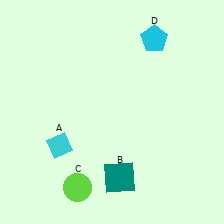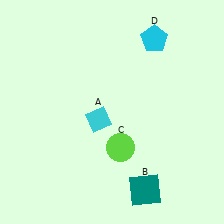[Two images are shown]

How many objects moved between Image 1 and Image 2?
3 objects moved between the two images.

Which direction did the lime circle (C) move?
The lime circle (C) moved right.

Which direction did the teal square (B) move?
The teal square (B) moved right.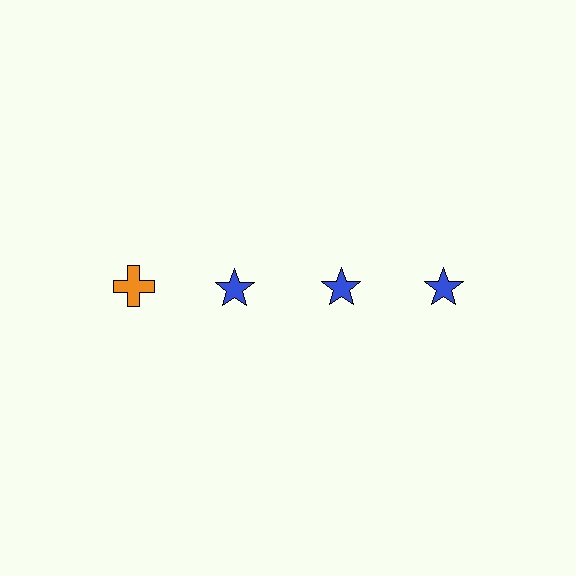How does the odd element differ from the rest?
It differs in both color (orange instead of blue) and shape (cross instead of star).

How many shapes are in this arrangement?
There are 4 shapes arranged in a grid pattern.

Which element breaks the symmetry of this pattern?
The orange cross in the top row, leftmost column breaks the symmetry. All other shapes are blue stars.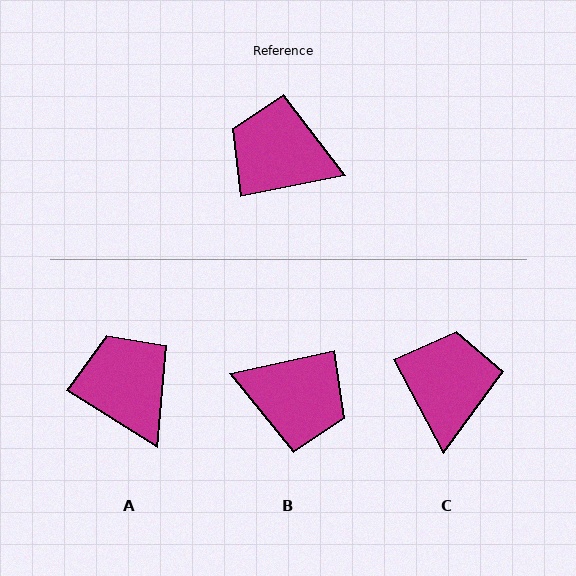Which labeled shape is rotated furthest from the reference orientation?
B, about 179 degrees away.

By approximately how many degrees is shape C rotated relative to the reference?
Approximately 74 degrees clockwise.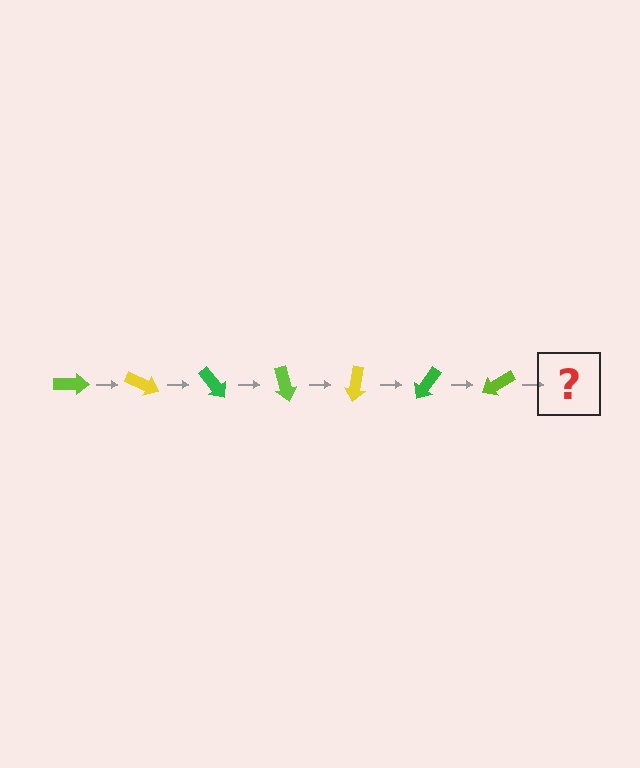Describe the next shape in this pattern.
It should be a yellow arrow, rotated 175 degrees from the start.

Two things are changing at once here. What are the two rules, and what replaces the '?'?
The two rules are that it rotates 25 degrees each step and the color cycles through lime, yellow, and green. The '?' should be a yellow arrow, rotated 175 degrees from the start.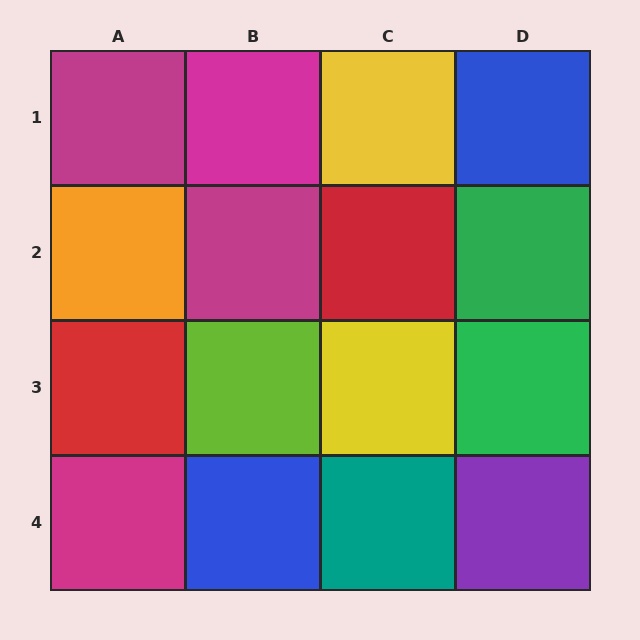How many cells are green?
2 cells are green.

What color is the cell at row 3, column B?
Lime.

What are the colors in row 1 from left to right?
Magenta, magenta, yellow, blue.